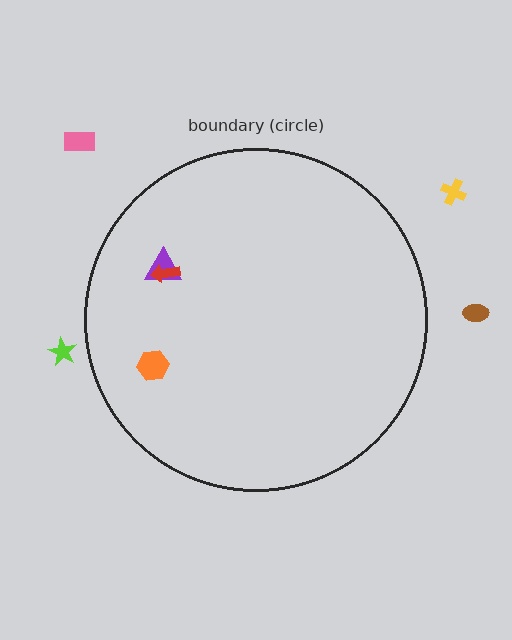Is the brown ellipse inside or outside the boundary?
Outside.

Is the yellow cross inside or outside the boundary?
Outside.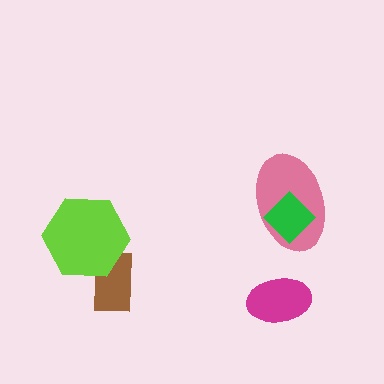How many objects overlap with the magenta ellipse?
0 objects overlap with the magenta ellipse.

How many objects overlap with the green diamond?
1 object overlaps with the green diamond.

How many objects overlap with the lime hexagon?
1 object overlaps with the lime hexagon.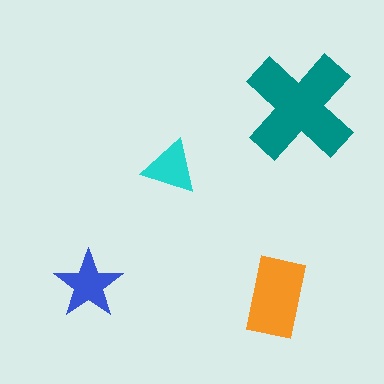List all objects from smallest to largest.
The cyan triangle, the blue star, the orange rectangle, the teal cross.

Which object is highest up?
The teal cross is topmost.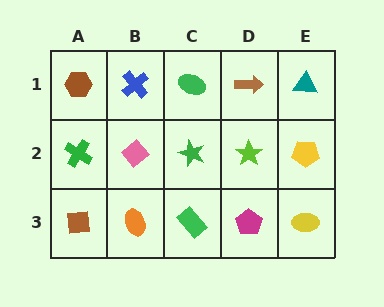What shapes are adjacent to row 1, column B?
A pink diamond (row 2, column B), a brown hexagon (row 1, column A), a green ellipse (row 1, column C).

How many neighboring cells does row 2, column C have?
4.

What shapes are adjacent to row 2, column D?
A brown arrow (row 1, column D), a magenta pentagon (row 3, column D), a green star (row 2, column C), a yellow pentagon (row 2, column E).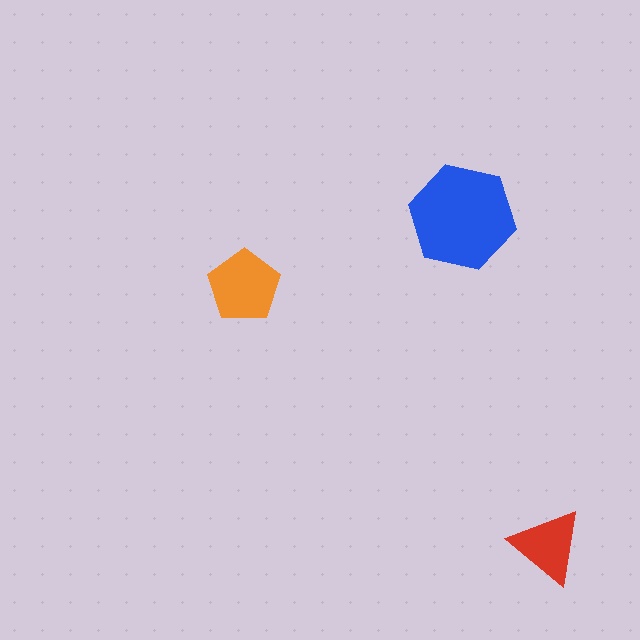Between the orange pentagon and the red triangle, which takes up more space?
The orange pentagon.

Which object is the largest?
The blue hexagon.